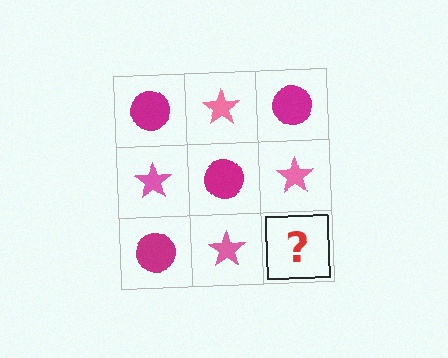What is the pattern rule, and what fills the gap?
The rule is that it alternates magenta circle and pink star in a checkerboard pattern. The gap should be filled with a magenta circle.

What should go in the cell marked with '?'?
The missing cell should contain a magenta circle.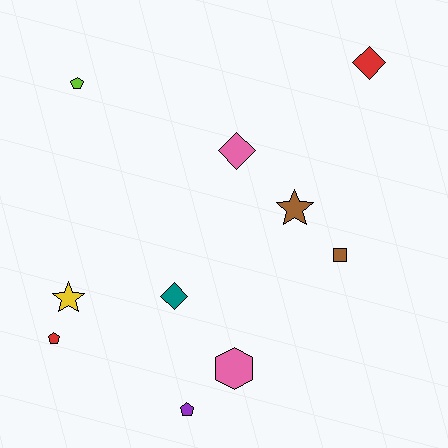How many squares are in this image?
There is 1 square.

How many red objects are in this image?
There are 2 red objects.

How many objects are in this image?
There are 10 objects.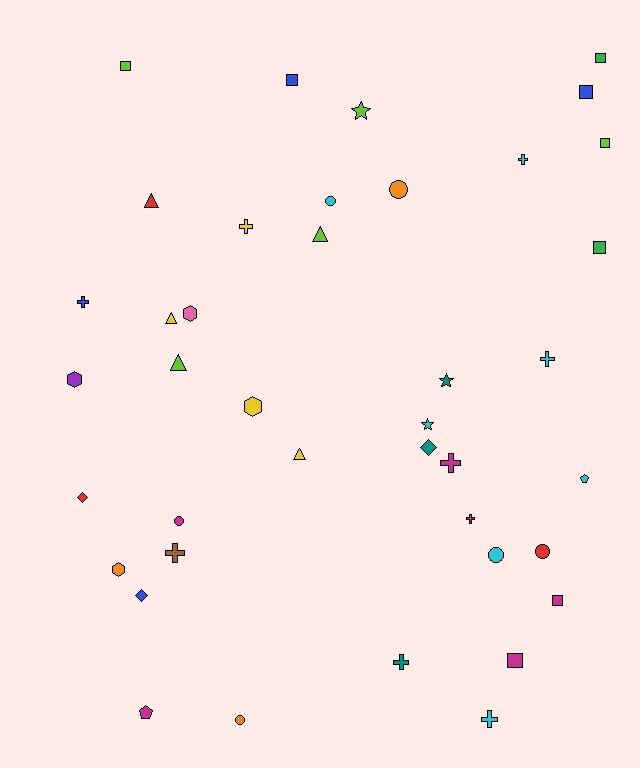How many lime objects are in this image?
There are 5 lime objects.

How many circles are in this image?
There are 6 circles.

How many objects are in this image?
There are 40 objects.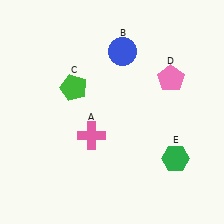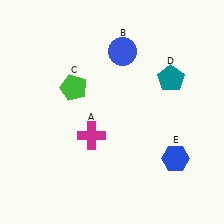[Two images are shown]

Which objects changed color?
A changed from pink to magenta. D changed from pink to teal. E changed from green to blue.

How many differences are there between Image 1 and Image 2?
There are 3 differences between the two images.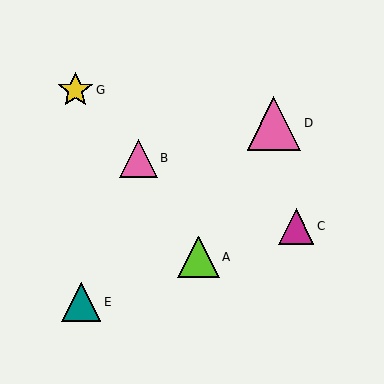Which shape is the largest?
The pink triangle (labeled D) is the largest.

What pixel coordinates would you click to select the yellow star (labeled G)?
Click at (75, 90) to select the yellow star G.